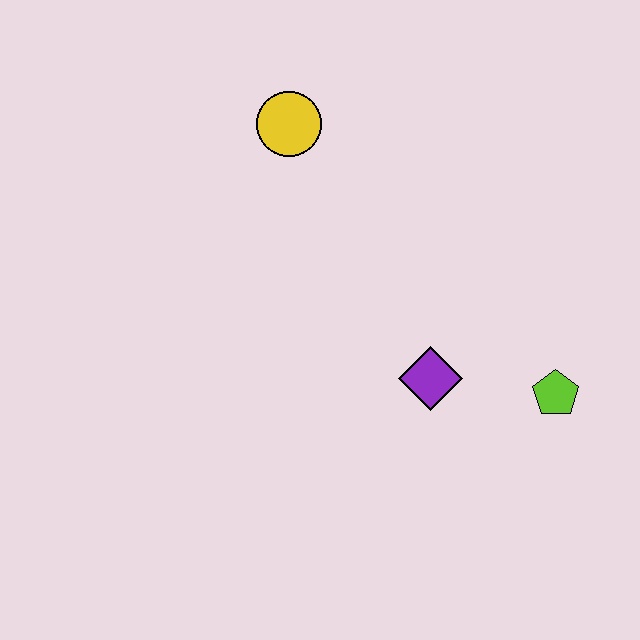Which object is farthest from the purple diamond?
The yellow circle is farthest from the purple diamond.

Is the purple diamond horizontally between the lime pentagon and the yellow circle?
Yes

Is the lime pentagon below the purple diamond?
Yes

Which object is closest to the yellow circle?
The purple diamond is closest to the yellow circle.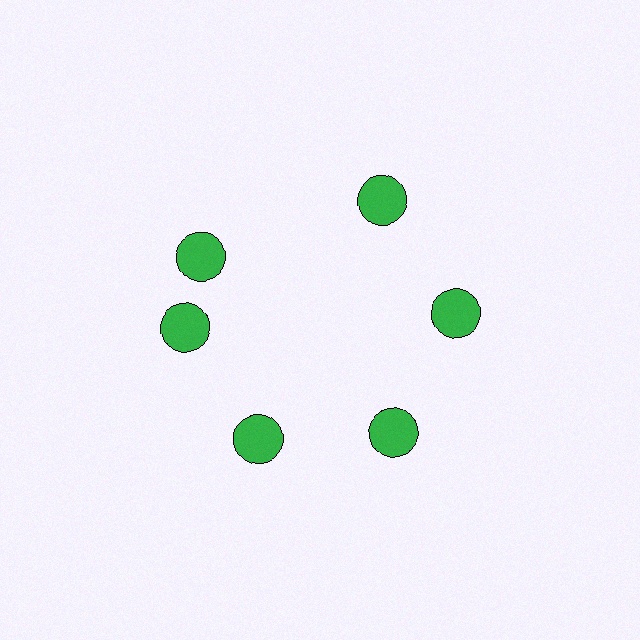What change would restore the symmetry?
The symmetry would be restored by rotating it back into even spacing with its neighbors so that all 6 circles sit at equal angles and equal distance from the center.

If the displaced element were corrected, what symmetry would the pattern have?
It would have 6-fold rotational symmetry — the pattern would map onto itself every 60 degrees.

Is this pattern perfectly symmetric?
No. The 6 green circles are arranged in a ring, but one element near the 11 o'clock position is rotated out of alignment along the ring, breaking the 6-fold rotational symmetry.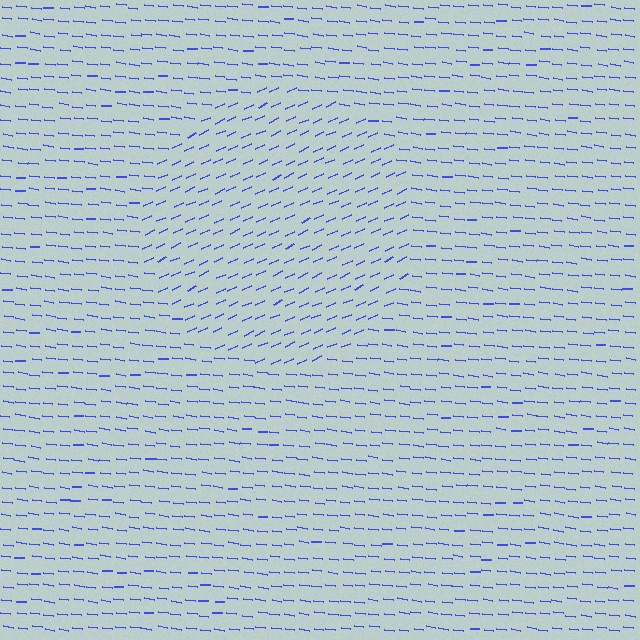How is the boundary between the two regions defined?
The boundary is defined purely by a change in line orientation (approximately 31 degrees difference). All lines are the same color and thickness.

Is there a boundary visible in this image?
Yes, there is a texture boundary formed by a change in line orientation.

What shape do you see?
I see a circle.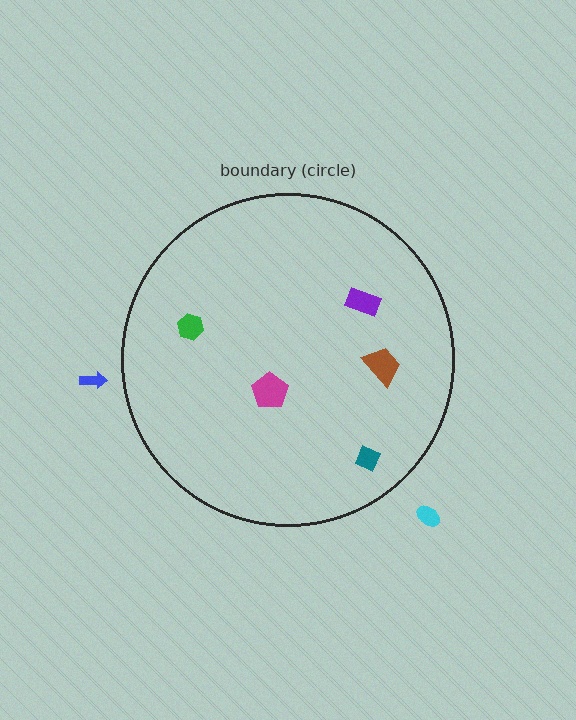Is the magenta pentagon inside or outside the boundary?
Inside.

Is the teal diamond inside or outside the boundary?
Inside.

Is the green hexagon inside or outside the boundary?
Inside.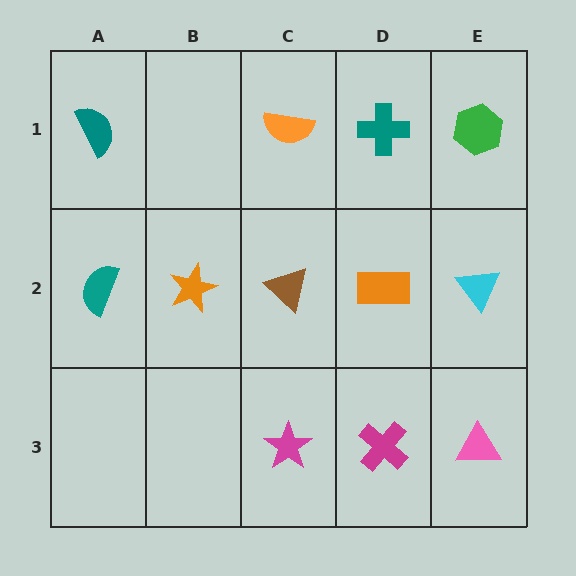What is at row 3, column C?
A magenta star.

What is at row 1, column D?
A teal cross.